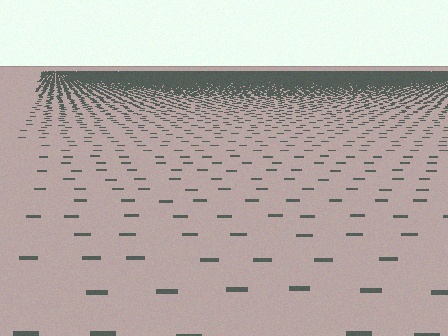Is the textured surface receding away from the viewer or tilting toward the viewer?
The surface is receding away from the viewer. Texture elements get smaller and denser toward the top.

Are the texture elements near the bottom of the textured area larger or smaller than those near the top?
Larger. Near the bottom, elements are closer to the viewer and appear at a bigger on-screen size.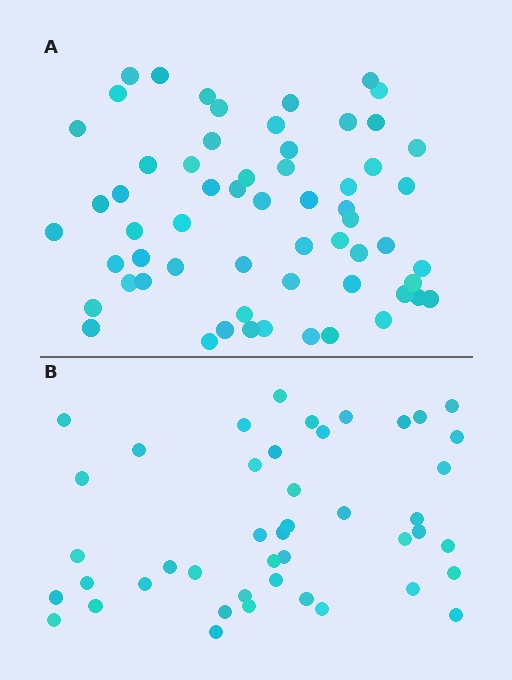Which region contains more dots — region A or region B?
Region A (the top region) has more dots.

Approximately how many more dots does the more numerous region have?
Region A has approximately 15 more dots than region B.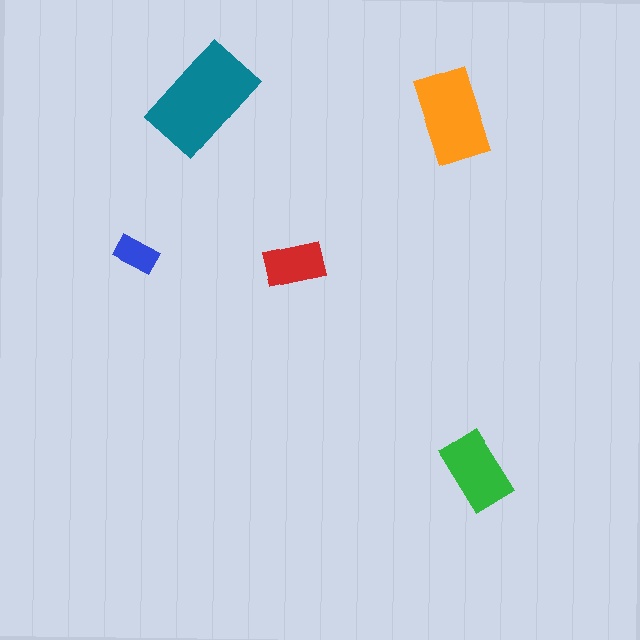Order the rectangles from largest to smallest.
the teal one, the orange one, the green one, the red one, the blue one.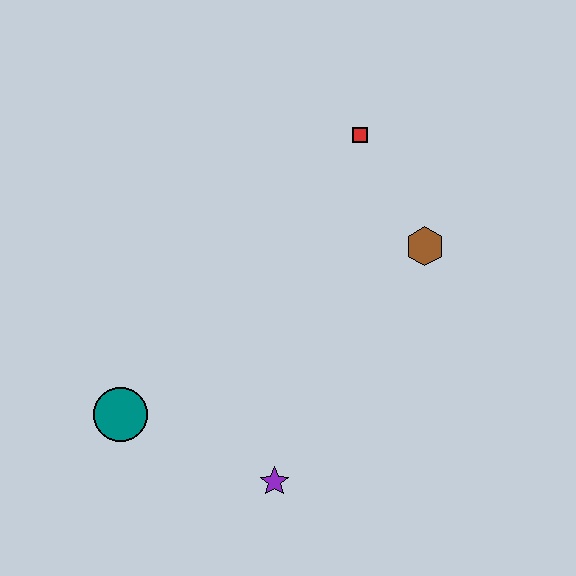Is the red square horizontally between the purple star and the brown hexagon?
Yes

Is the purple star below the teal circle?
Yes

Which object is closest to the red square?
The brown hexagon is closest to the red square.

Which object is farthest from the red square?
The teal circle is farthest from the red square.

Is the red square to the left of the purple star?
No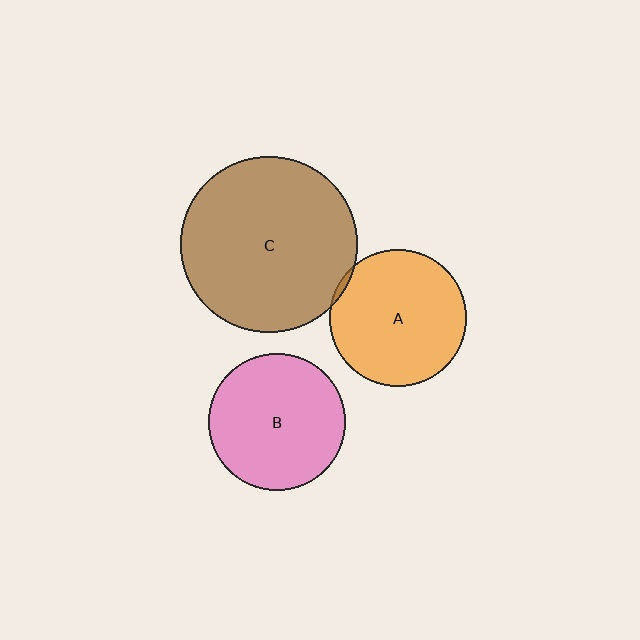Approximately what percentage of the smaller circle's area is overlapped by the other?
Approximately 5%.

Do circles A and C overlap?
Yes.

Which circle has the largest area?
Circle C (brown).